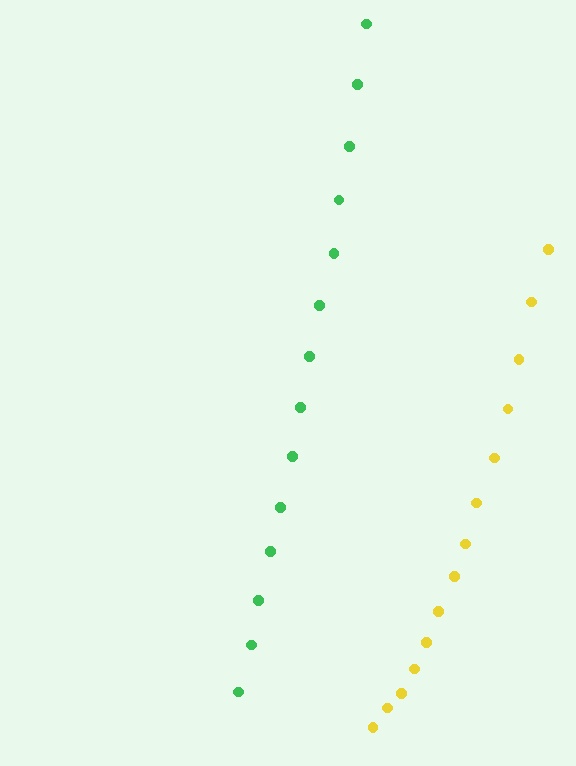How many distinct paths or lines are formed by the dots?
There are 2 distinct paths.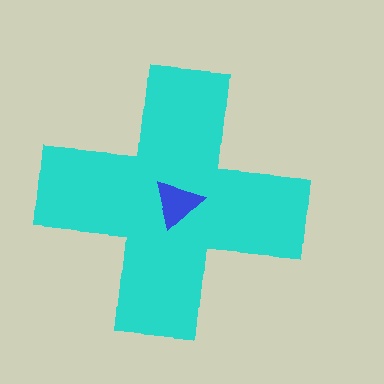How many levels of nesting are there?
2.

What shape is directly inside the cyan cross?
The blue triangle.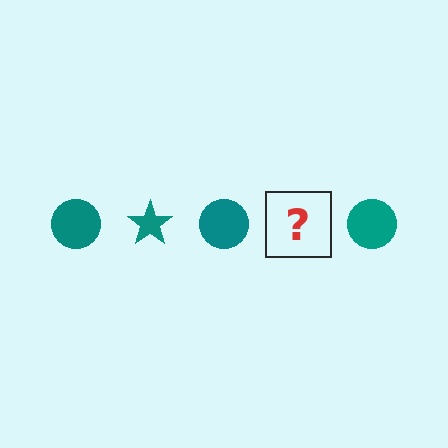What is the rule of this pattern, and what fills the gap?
The rule is that the pattern cycles through circle, star shapes in teal. The gap should be filled with a teal star.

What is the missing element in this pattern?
The missing element is a teal star.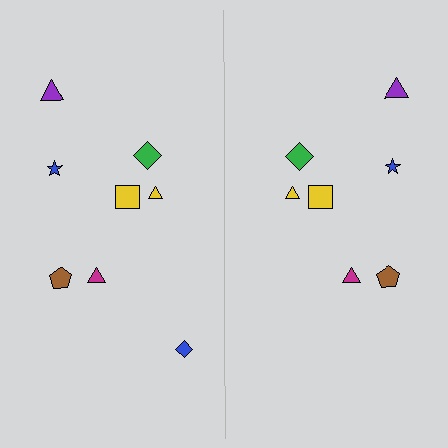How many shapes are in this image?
There are 15 shapes in this image.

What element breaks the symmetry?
A blue diamond is missing from the right side.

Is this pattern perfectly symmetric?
No, the pattern is not perfectly symmetric. A blue diamond is missing from the right side.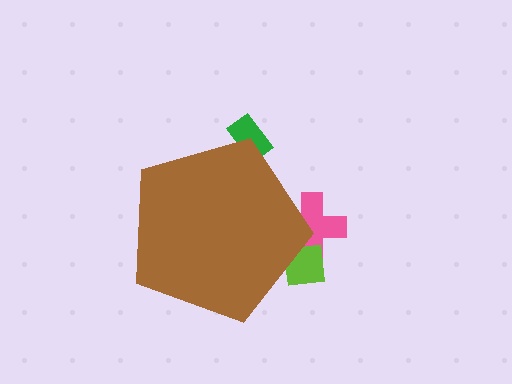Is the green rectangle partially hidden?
Yes, the green rectangle is partially hidden behind the brown pentagon.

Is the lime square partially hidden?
Yes, the lime square is partially hidden behind the brown pentagon.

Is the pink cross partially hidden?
Yes, the pink cross is partially hidden behind the brown pentagon.